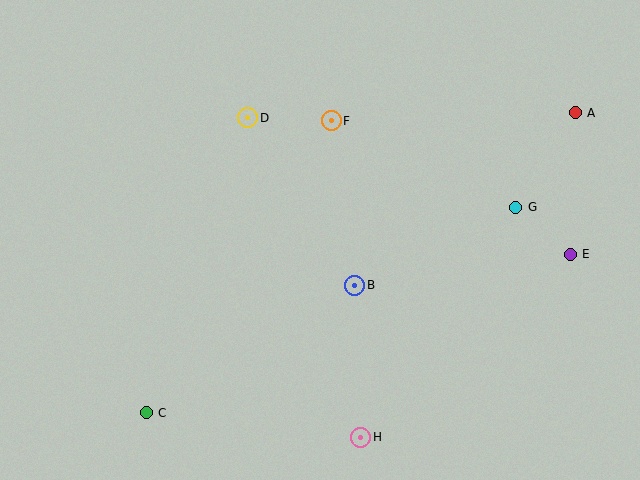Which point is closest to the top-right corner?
Point A is closest to the top-right corner.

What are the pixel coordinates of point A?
Point A is at (575, 113).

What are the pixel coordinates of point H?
Point H is at (361, 437).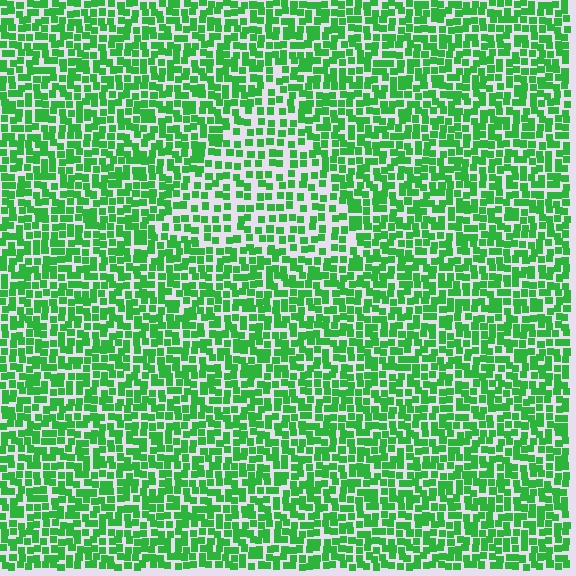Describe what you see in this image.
The image contains small green elements arranged at two different densities. A triangle-shaped region is visible where the elements are less densely packed than the surrounding area.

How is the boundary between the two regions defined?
The boundary is defined by a change in element density (approximately 1.7x ratio). All elements are the same color, size, and shape.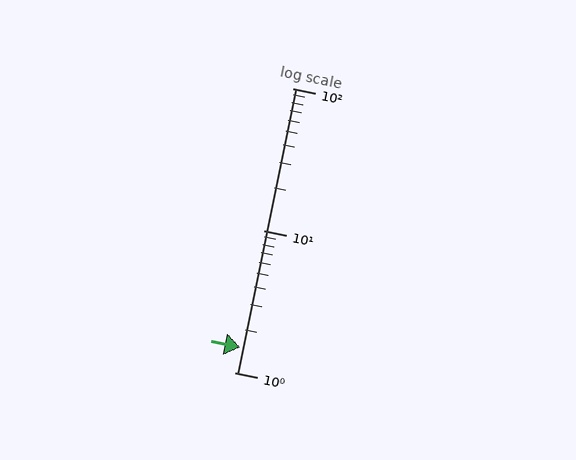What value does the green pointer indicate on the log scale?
The pointer indicates approximately 1.5.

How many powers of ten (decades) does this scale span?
The scale spans 2 decades, from 1 to 100.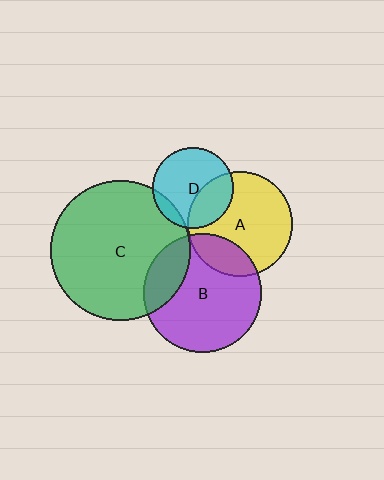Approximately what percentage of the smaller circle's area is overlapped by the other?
Approximately 20%.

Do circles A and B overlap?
Yes.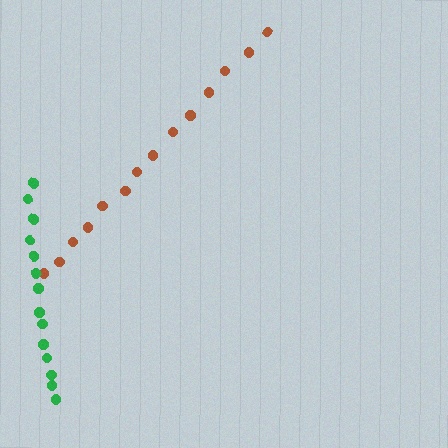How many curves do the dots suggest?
There are 2 distinct paths.